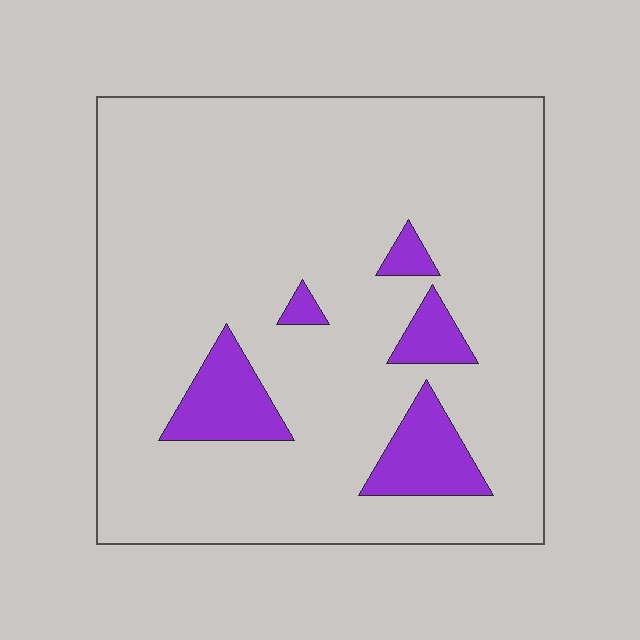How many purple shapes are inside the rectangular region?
5.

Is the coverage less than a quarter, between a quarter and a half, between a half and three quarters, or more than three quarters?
Less than a quarter.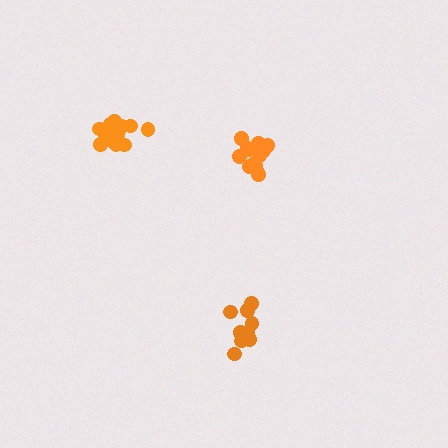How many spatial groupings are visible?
There are 3 spatial groupings.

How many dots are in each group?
Group 1: 16 dots, Group 2: 14 dots, Group 3: 11 dots (41 total).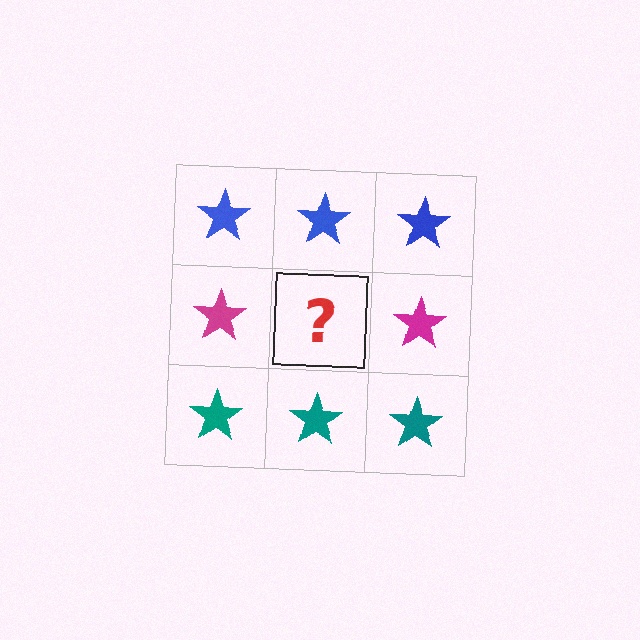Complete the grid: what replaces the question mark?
The question mark should be replaced with a magenta star.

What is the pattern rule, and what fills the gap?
The rule is that each row has a consistent color. The gap should be filled with a magenta star.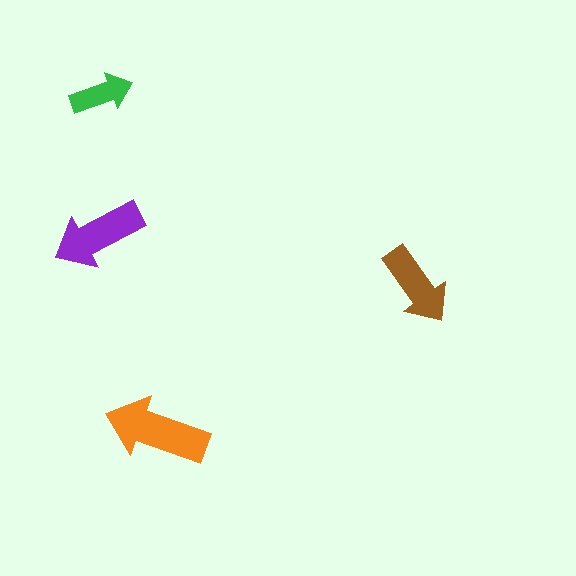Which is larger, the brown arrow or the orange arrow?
The orange one.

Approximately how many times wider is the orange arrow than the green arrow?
About 1.5 times wider.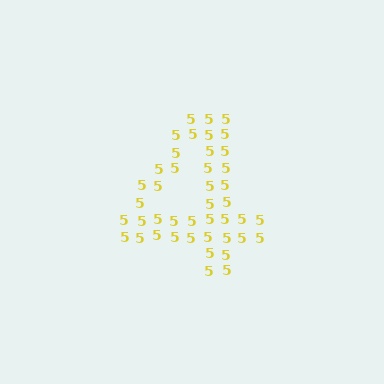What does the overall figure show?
The overall figure shows the digit 4.